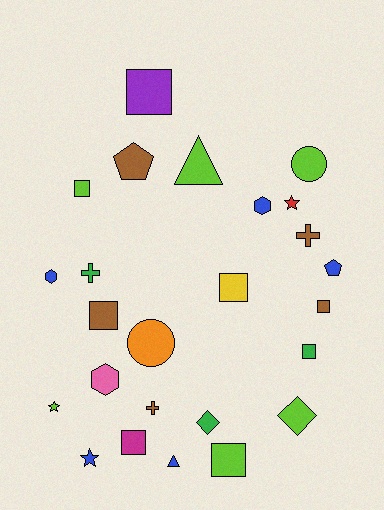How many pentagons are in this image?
There are 2 pentagons.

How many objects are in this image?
There are 25 objects.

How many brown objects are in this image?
There are 5 brown objects.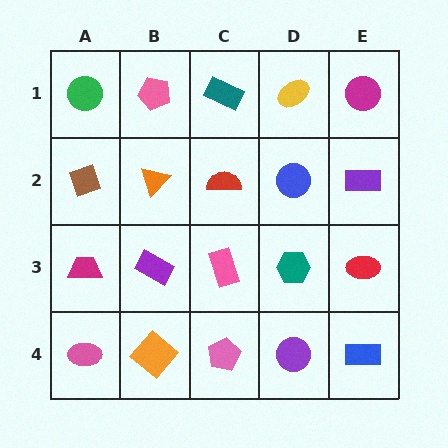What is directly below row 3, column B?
An orange diamond.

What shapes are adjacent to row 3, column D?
A blue circle (row 2, column D), a purple circle (row 4, column D), a pink rectangle (row 3, column C), a red ellipse (row 3, column E).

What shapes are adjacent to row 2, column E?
A magenta circle (row 1, column E), a red ellipse (row 3, column E), a blue circle (row 2, column D).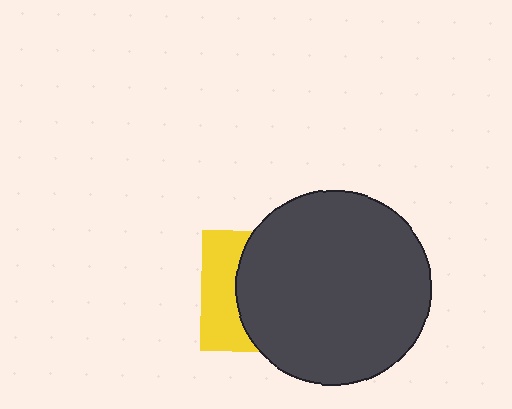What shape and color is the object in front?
The object in front is a dark gray circle.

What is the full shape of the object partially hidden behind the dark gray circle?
The partially hidden object is a yellow square.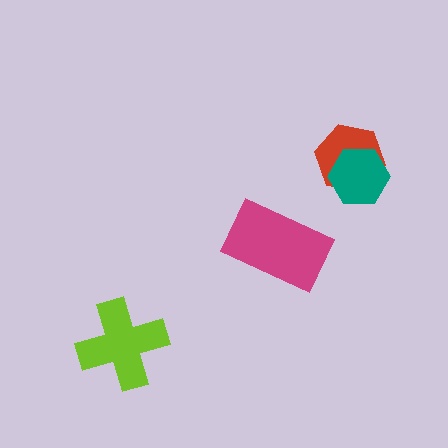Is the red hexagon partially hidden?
Yes, it is partially covered by another shape.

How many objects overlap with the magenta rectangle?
0 objects overlap with the magenta rectangle.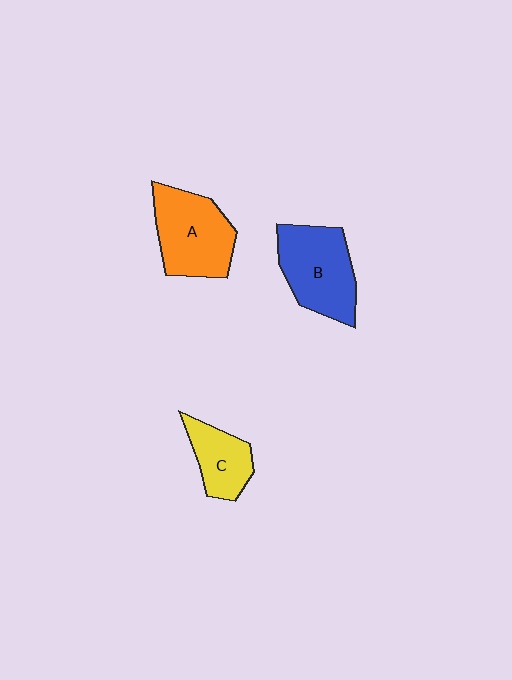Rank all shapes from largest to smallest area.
From largest to smallest: B (blue), A (orange), C (yellow).